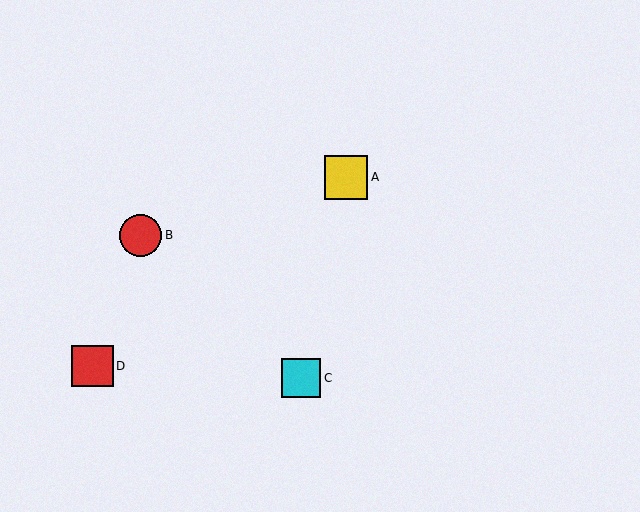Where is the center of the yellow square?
The center of the yellow square is at (346, 177).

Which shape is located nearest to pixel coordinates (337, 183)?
The yellow square (labeled A) at (346, 177) is nearest to that location.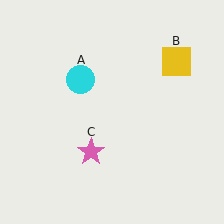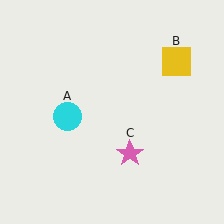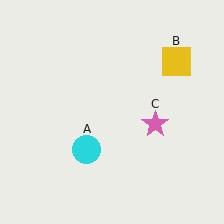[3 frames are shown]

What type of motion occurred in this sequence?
The cyan circle (object A), pink star (object C) rotated counterclockwise around the center of the scene.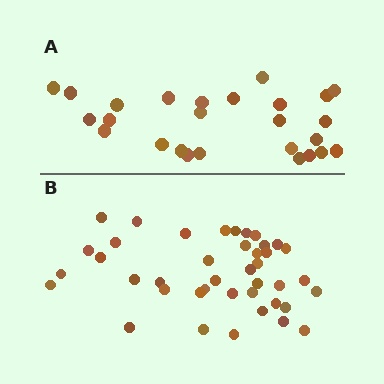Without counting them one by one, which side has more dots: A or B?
Region B (the bottom region) has more dots.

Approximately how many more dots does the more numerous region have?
Region B has approximately 15 more dots than region A.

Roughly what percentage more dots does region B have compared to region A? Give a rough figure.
About 60% more.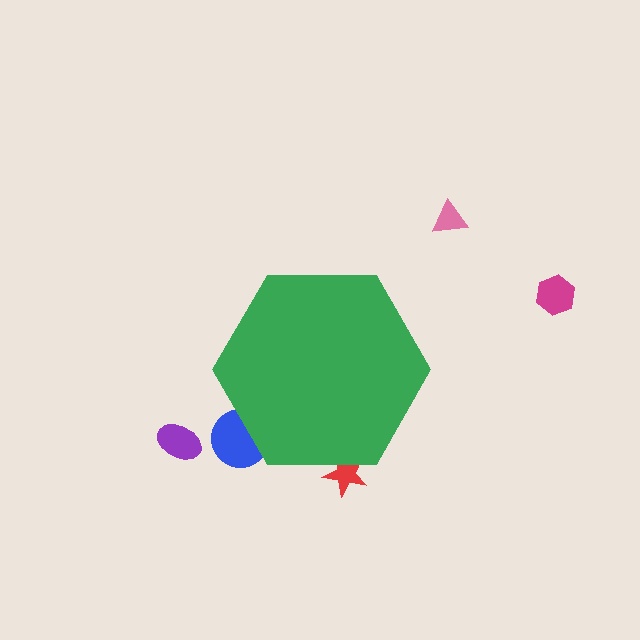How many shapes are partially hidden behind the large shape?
2 shapes are partially hidden.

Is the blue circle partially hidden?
Yes, the blue circle is partially hidden behind the green hexagon.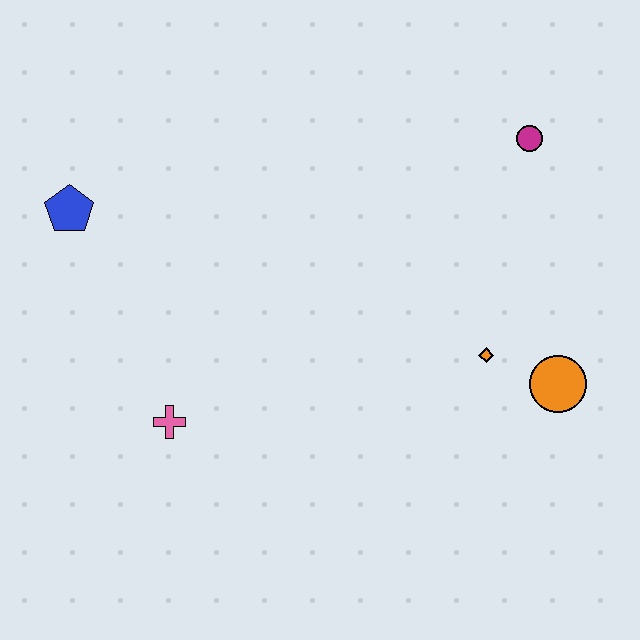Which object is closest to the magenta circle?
The orange diamond is closest to the magenta circle.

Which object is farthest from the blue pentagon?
The orange circle is farthest from the blue pentagon.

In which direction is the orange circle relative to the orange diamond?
The orange circle is to the right of the orange diamond.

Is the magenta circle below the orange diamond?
No